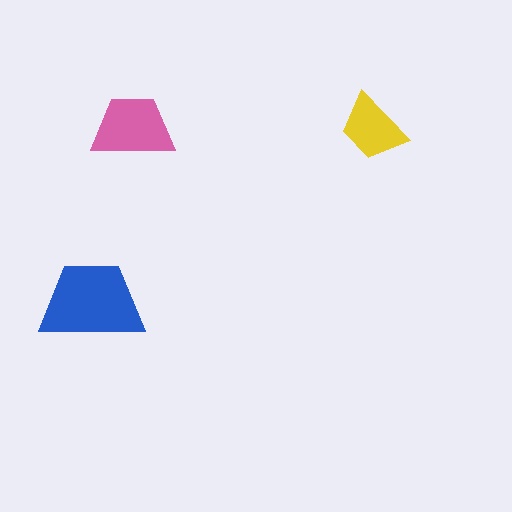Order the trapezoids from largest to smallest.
the blue one, the pink one, the yellow one.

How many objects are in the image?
There are 3 objects in the image.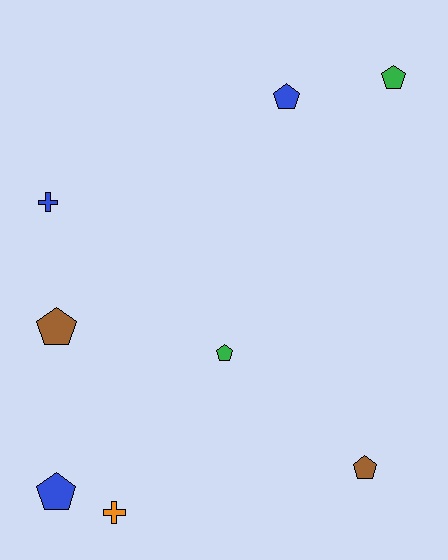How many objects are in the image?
There are 8 objects.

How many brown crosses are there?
There are no brown crosses.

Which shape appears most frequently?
Pentagon, with 6 objects.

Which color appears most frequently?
Blue, with 3 objects.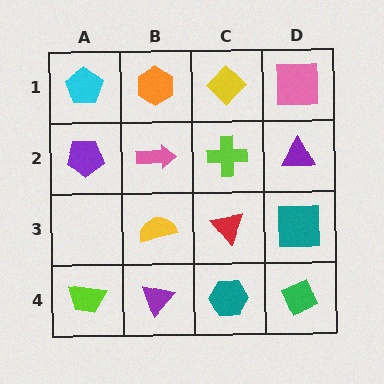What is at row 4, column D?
A green diamond.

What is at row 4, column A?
A lime trapezoid.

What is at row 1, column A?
A cyan pentagon.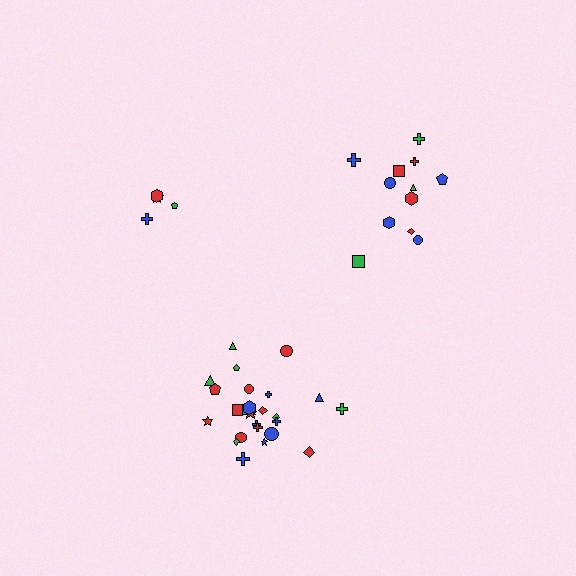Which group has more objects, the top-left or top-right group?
The top-right group.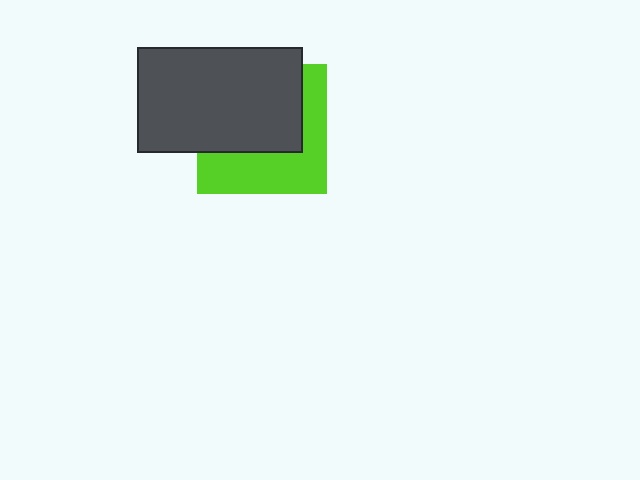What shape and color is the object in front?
The object in front is a dark gray rectangle.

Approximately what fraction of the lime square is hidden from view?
Roughly 56% of the lime square is hidden behind the dark gray rectangle.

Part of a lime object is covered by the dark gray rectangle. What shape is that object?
It is a square.